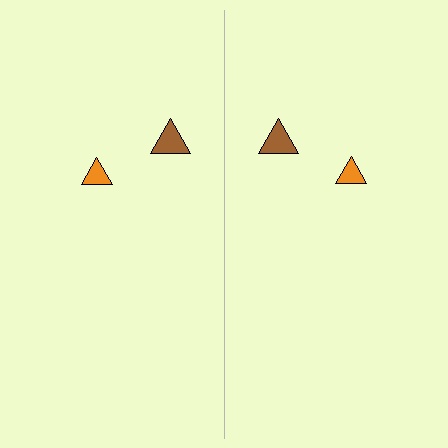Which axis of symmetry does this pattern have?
The pattern has a vertical axis of symmetry running through the center of the image.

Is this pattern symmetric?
Yes, this pattern has bilateral (reflection) symmetry.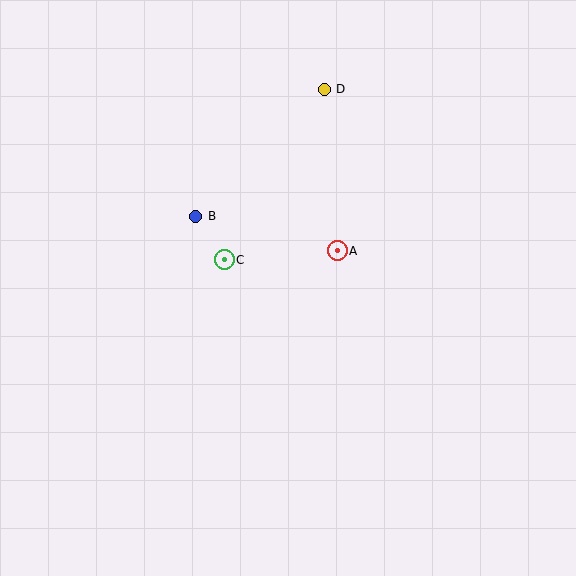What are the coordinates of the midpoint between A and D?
The midpoint between A and D is at (331, 170).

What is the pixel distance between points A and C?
The distance between A and C is 114 pixels.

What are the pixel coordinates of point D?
Point D is at (324, 89).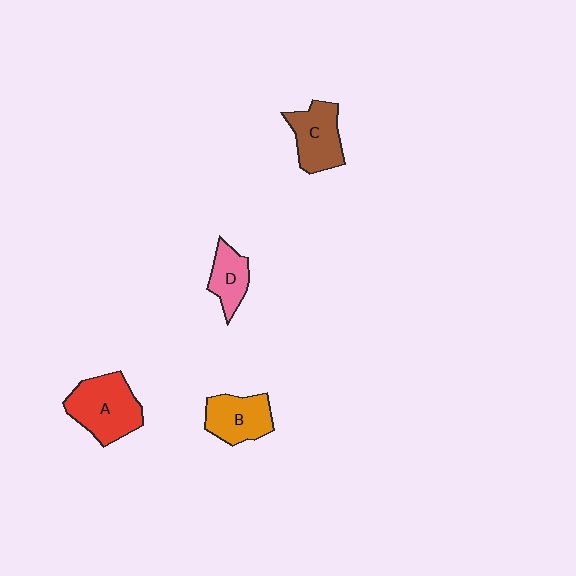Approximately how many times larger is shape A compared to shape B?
Approximately 1.4 times.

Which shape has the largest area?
Shape A (red).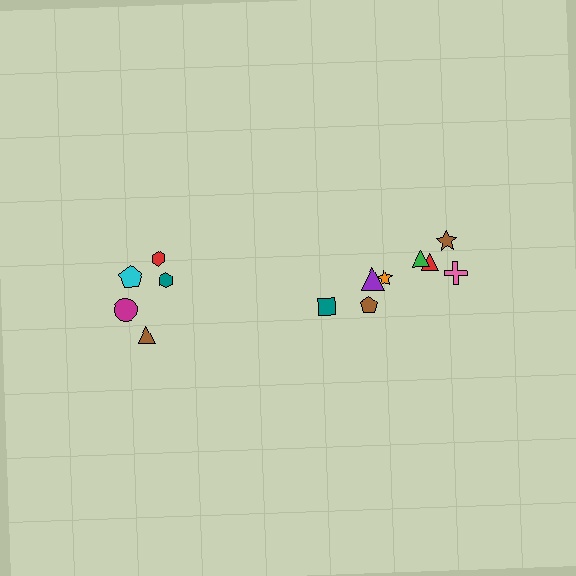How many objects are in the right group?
There are 8 objects.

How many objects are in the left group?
There are 5 objects.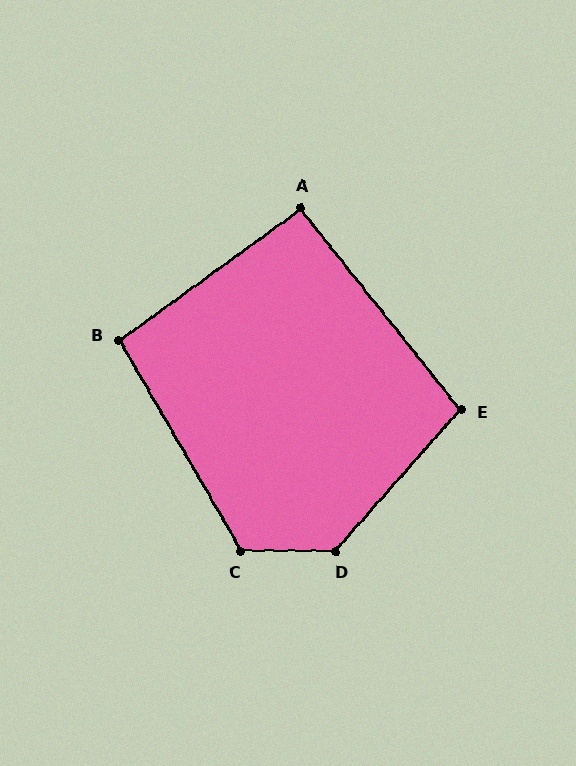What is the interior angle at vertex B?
Approximately 96 degrees (obtuse).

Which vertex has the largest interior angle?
D, at approximately 132 degrees.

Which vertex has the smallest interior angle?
A, at approximately 93 degrees.